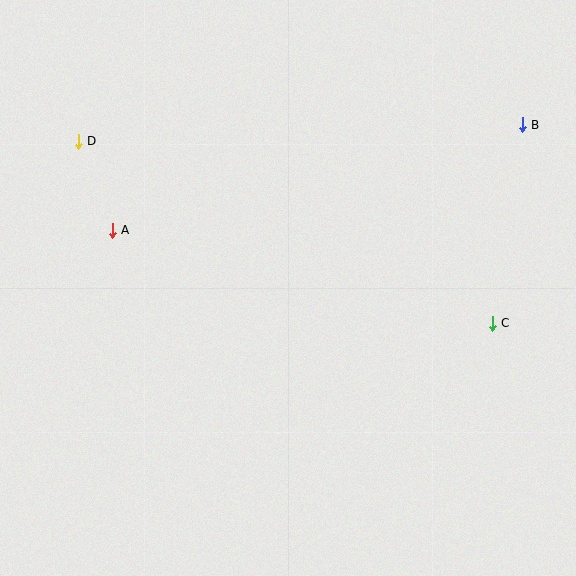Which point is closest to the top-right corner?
Point B is closest to the top-right corner.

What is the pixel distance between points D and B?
The distance between D and B is 445 pixels.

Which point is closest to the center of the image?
Point A at (112, 230) is closest to the center.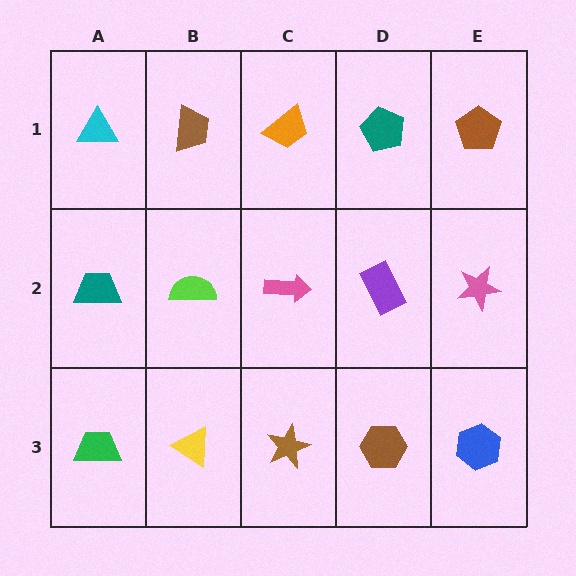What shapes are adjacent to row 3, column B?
A lime semicircle (row 2, column B), a green trapezoid (row 3, column A), a brown star (row 3, column C).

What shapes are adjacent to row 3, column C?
A pink arrow (row 2, column C), a yellow triangle (row 3, column B), a brown hexagon (row 3, column D).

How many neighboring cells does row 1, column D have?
3.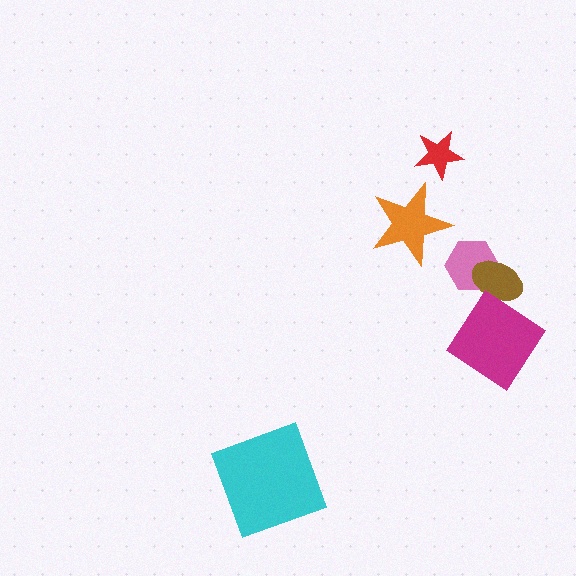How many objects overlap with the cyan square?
0 objects overlap with the cyan square.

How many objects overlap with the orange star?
0 objects overlap with the orange star.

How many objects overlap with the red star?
0 objects overlap with the red star.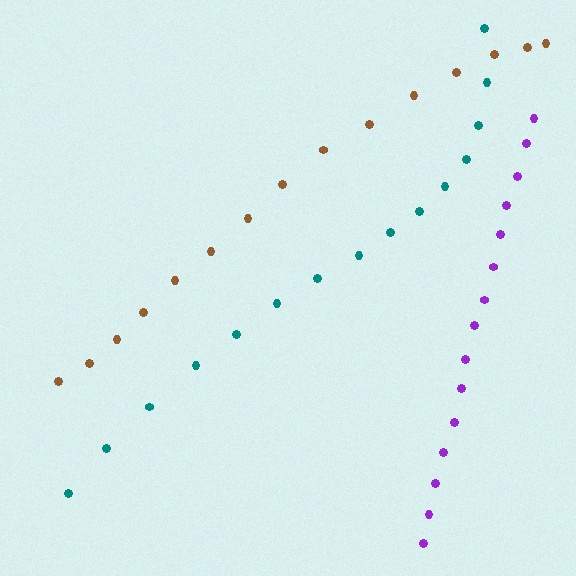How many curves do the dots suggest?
There are 3 distinct paths.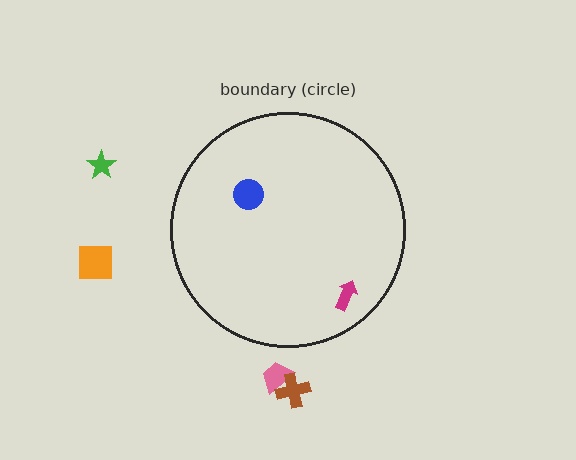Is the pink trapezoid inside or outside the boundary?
Outside.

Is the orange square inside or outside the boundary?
Outside.